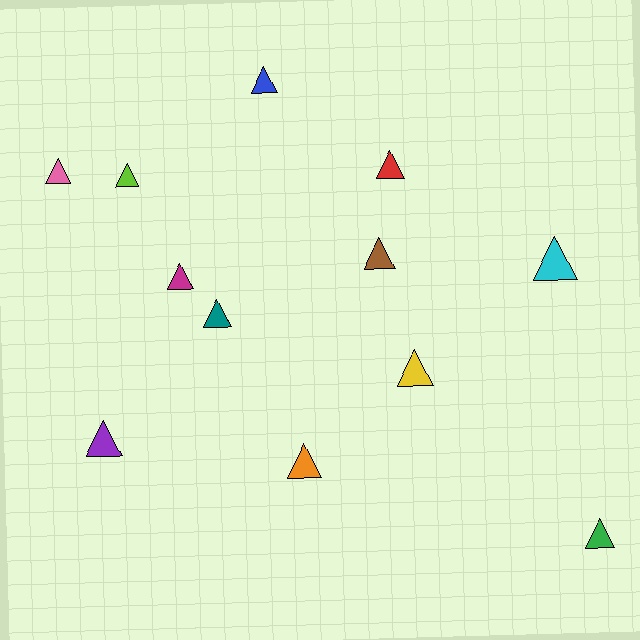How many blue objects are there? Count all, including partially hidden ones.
There is 1 blue object.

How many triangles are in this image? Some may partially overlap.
There are 12 triangles.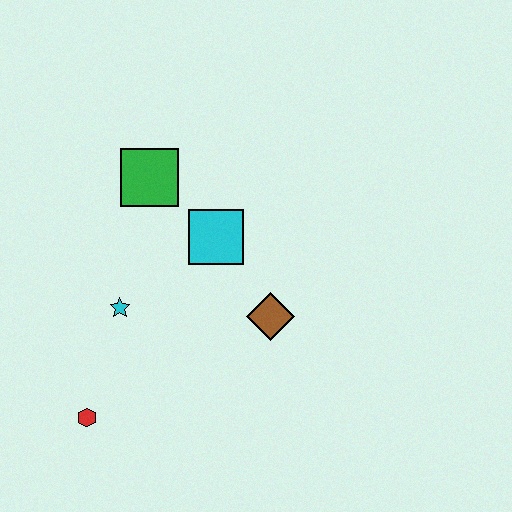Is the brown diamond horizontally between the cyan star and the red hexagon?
No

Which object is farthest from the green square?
The red hexagon is farthest from the green square.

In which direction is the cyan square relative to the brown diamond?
The cyan square is above the brown diamond.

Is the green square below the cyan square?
No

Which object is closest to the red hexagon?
The cyan star is closest to the red hexagon.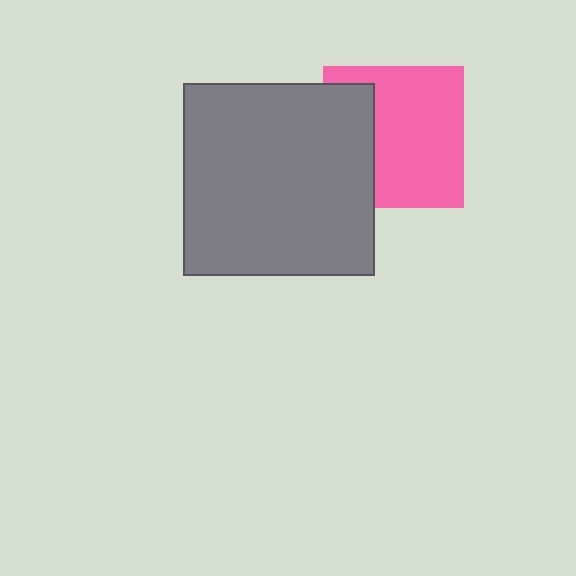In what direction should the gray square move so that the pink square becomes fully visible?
The gray square should move left. That is the shortest direction to clear the overlap and leave the pink square fully visible.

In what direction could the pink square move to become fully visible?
The pink square could move right. That would shift it out from behind the gray square entirely.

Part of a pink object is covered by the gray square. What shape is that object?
It is a square.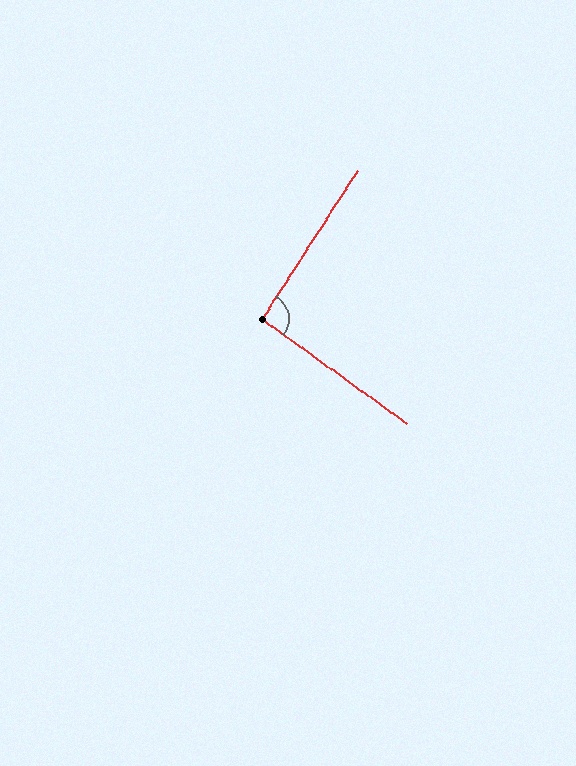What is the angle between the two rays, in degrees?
Approximately 93 degrees.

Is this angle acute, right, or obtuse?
It is approximately a right angle.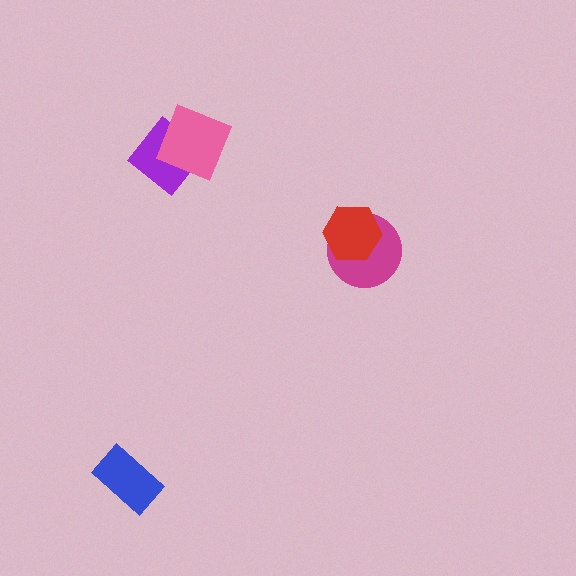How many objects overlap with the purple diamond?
1 object overlaps with the purple diamond.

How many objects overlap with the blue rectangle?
0 objects overlap with the blue rectangle.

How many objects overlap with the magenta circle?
1 object overlaps with the magenta circle.